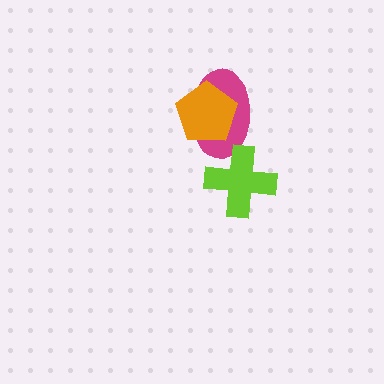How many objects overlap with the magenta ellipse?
2 objects overlap with the magenta ellipse.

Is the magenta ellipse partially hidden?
Yes, it is partially covered by another shape.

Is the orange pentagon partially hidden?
No, no other shape covers it.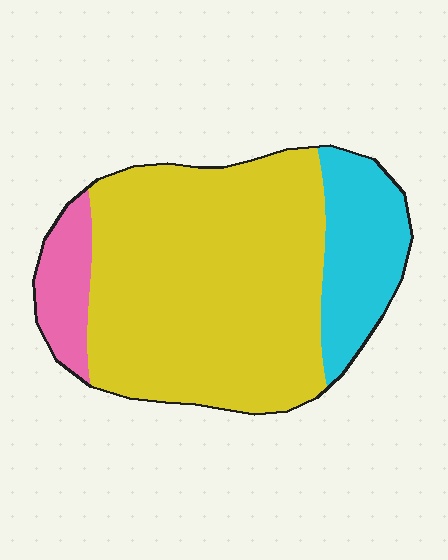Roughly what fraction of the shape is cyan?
Cyan takes up about one fifth (1/5) of the shape.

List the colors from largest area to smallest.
From largest to smallest: yellow, cyan, pink.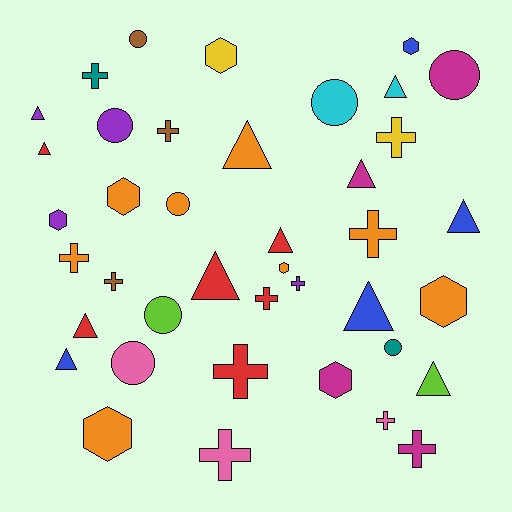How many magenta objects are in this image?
There are 4 magenta objects.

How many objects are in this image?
There are 40 objects.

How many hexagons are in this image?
There are 8 hexagons.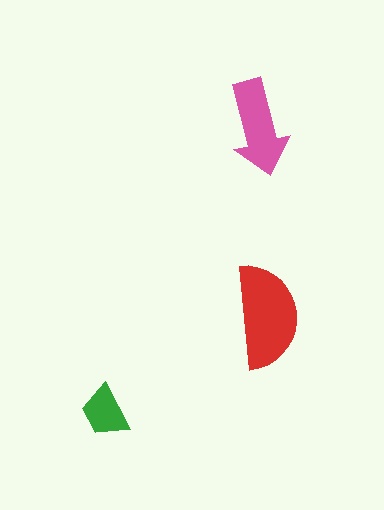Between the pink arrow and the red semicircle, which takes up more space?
The red semicircle.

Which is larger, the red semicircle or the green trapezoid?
The red semicircle.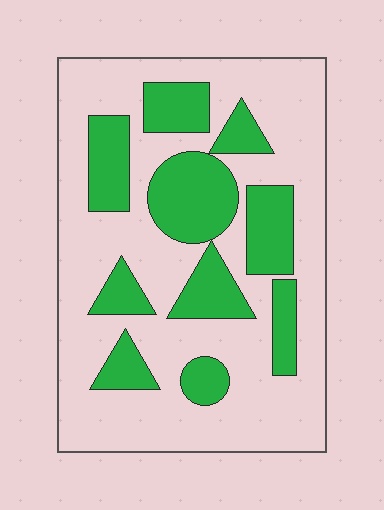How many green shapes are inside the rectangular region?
10.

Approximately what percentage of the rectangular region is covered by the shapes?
Approximately 30%.